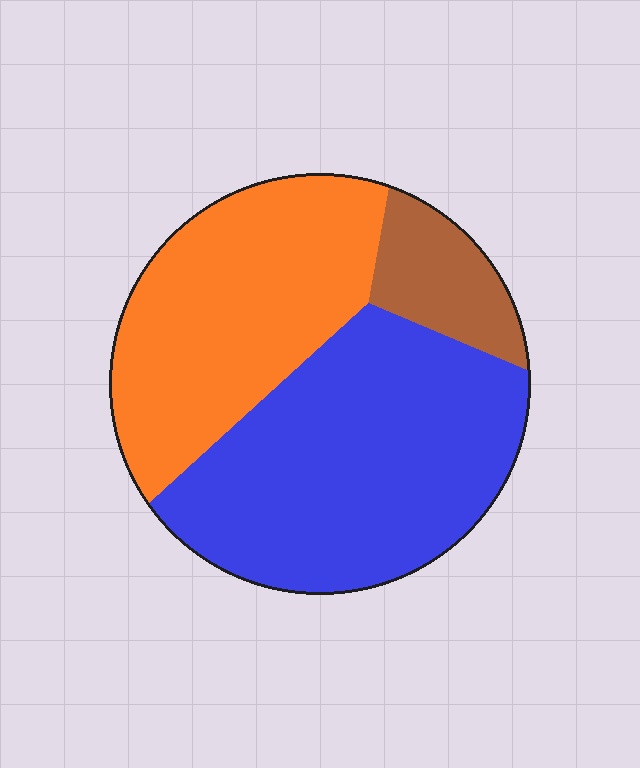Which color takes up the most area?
Blue, at roughly 50%.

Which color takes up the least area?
Brown, at roughly 10%.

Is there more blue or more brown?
Blue.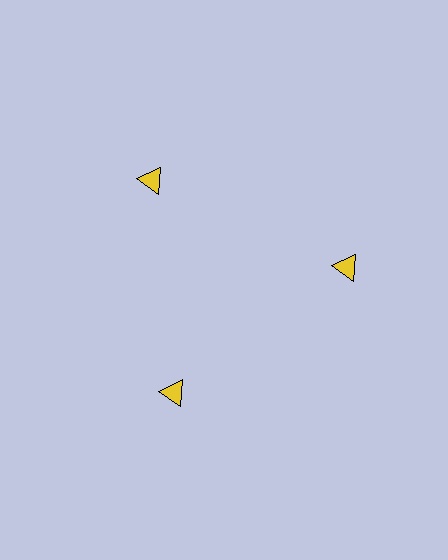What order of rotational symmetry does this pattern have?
This pattern has 3-fold rotational symmetry.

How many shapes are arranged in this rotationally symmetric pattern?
There are 3 shapes, arranged in 3 groups of 1.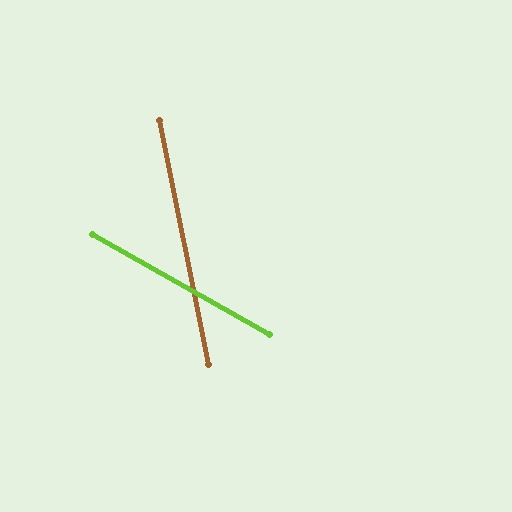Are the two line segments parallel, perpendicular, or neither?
Neither parallel nor perpendicular — they differ by about 49°.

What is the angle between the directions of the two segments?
Approximately 49 degrees.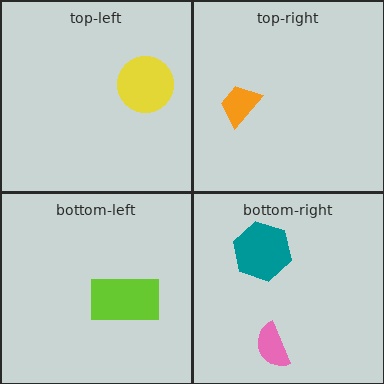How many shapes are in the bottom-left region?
1.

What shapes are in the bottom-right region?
The teal hexagon, the pink semicircle.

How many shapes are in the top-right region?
1.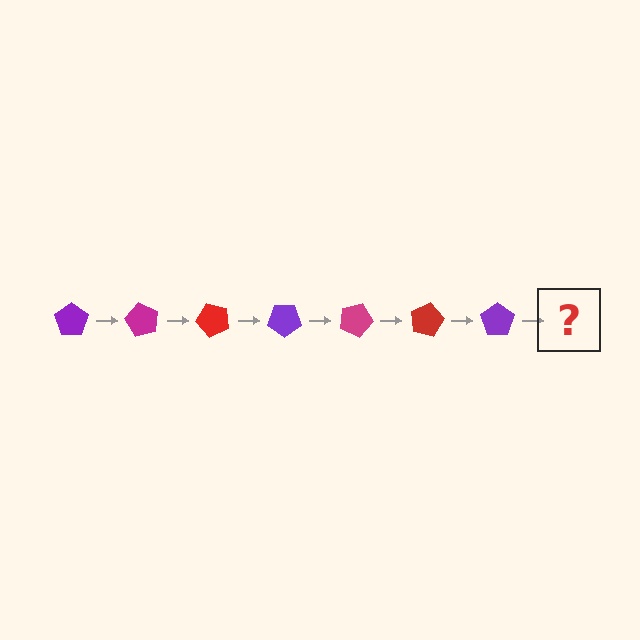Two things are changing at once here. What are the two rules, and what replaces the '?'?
The two rules are that it rotates 60 degrees each step and the color cycles through purple, magenta, and red. The '?' should be a magenta pentagon, rotated 420 degrees from the start.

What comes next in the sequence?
The next element should be a magenta pentagon, rotated 420 degrees from the start.